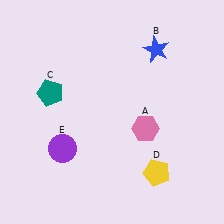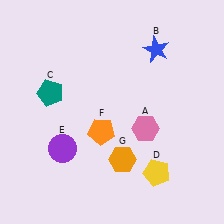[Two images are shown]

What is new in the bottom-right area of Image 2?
An orange hexagon (G) was added in the bottom-right area of Image 2.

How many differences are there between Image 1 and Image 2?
There are 2 differences between the two images.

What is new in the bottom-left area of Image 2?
An orange pentagon (F) was added in the bottom-left area of Image 2.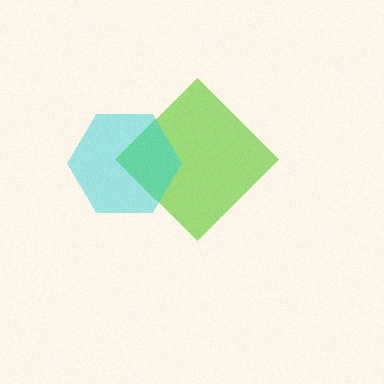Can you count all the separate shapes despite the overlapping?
Yes, there are 2 separate shapes.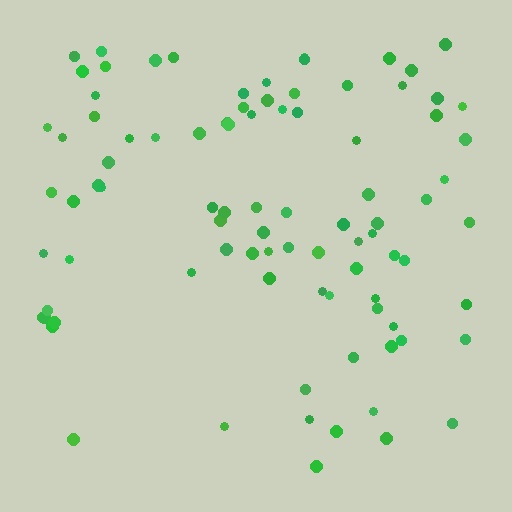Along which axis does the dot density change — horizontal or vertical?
Vertical.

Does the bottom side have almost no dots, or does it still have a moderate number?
Still a moderate number, just noticeably fewer than the top.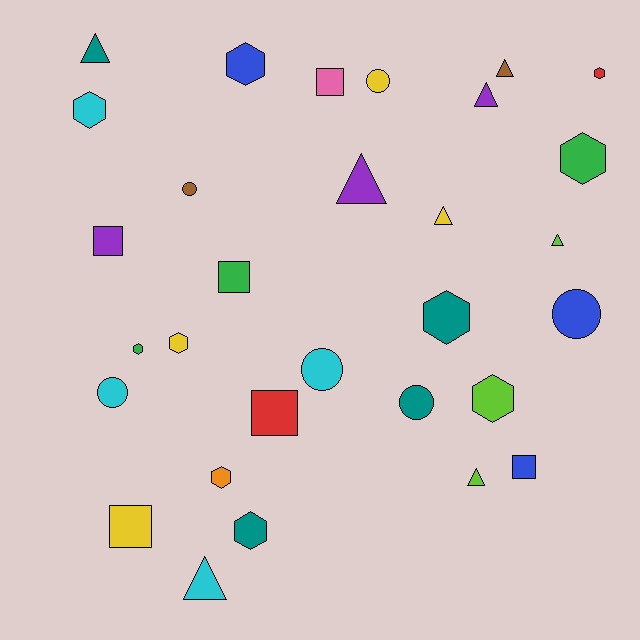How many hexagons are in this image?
There are 10 hexagons.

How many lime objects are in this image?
There are 3 lime objects.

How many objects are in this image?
There are 30 objects.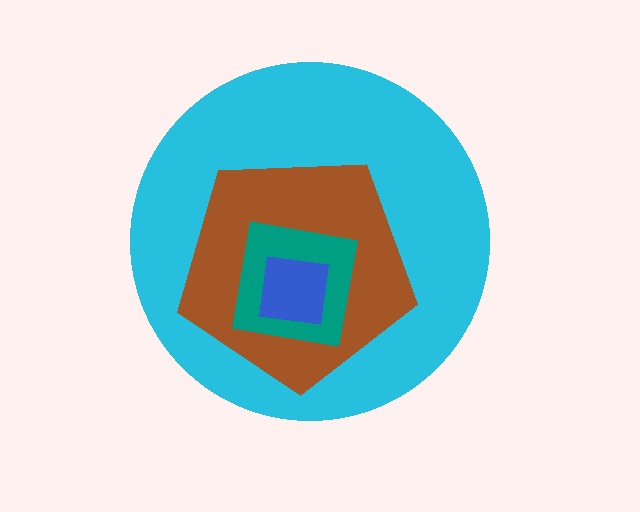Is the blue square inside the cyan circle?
Yes.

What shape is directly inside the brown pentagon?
The teal square.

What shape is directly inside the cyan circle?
The brown pentagon.